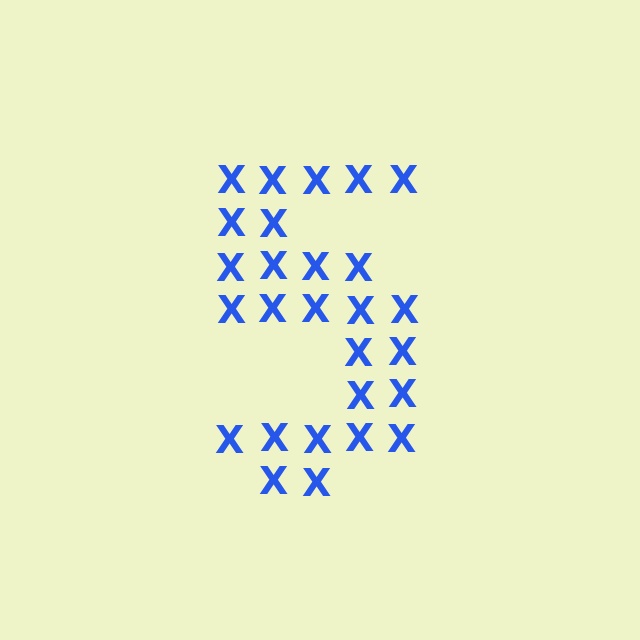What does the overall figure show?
The overall figure shows the digit 5.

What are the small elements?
The small elements are letter X's.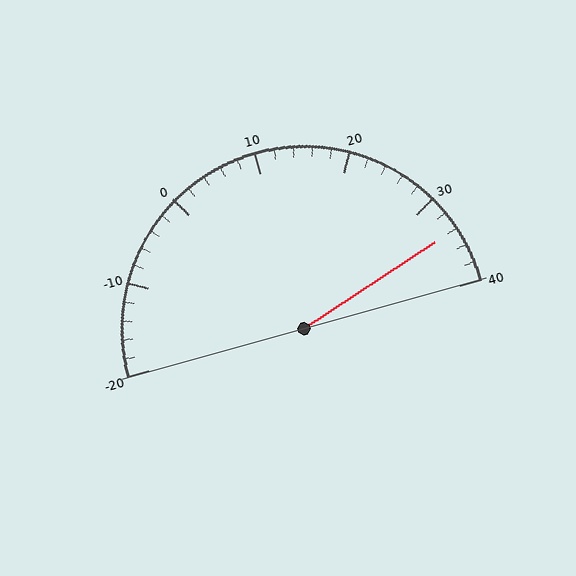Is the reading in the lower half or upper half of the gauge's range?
The reading is in the upper half of the range (-20 to 40).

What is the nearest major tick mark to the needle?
The nearest major tick mark is 30.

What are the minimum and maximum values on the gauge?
The gauge ranges from -20 to 40.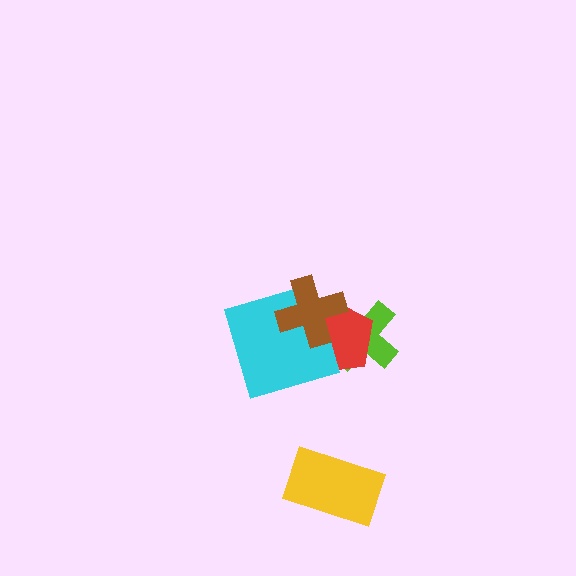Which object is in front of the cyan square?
The brown cross is in front of the cyan square.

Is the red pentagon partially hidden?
Yes, it is partially covered by another shape.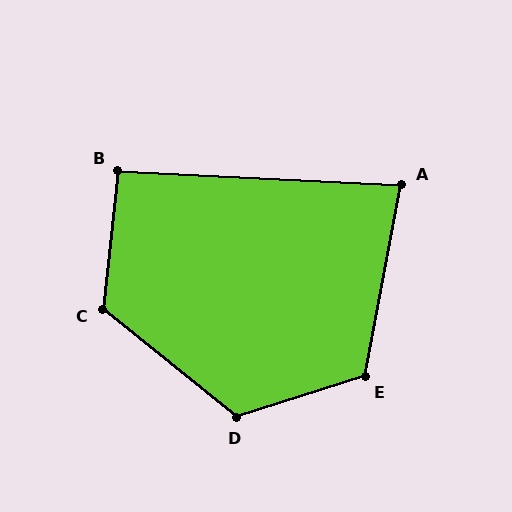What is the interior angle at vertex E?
Approximately 119 degrees (obtuse).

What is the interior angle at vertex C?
Approximately 123 degrees (obtuse).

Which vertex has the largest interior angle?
D, at approximately 124 degrees.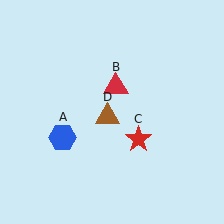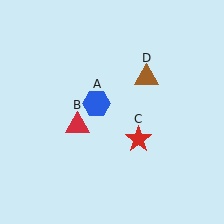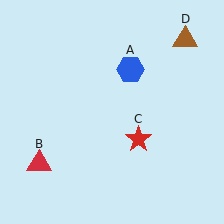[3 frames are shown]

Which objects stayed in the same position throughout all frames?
Red star (object C) remained stationary.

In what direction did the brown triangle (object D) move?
The brown triangle (object D) moved up and to the right.